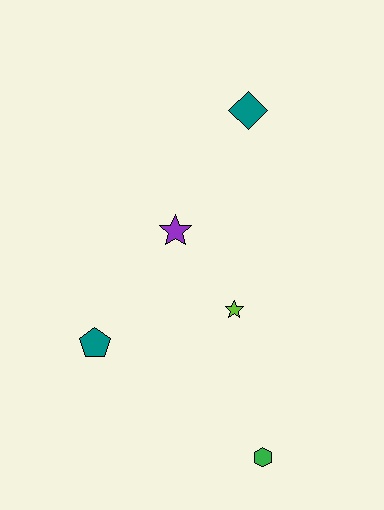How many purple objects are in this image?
There is 1 purple object.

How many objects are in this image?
There are 5 objects.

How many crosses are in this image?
There are no crosses.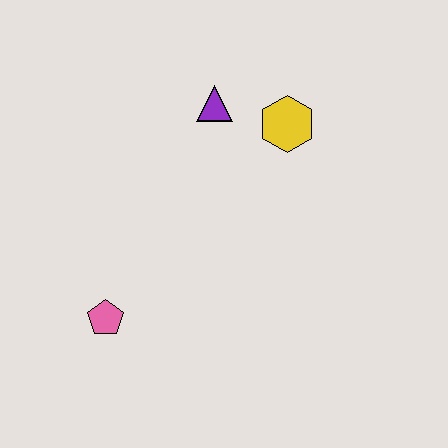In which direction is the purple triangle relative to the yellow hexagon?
The purple triangle is to the left of the yellow hexagon.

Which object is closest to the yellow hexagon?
The purple triangle is closest to the yellow hexagon.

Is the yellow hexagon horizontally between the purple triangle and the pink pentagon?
No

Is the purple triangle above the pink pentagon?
Yes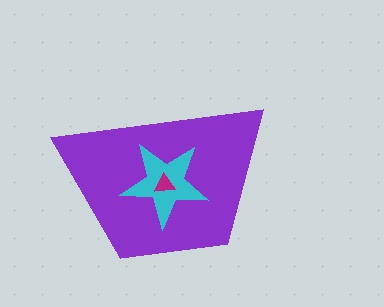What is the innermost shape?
The magenta triangle.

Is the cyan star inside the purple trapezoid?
Yes.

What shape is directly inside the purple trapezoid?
The cyan star.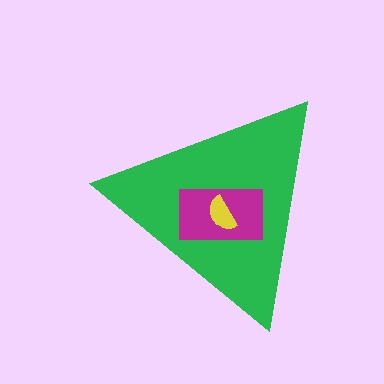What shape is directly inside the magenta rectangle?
The yellow semicircle.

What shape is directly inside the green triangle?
The magenta rectangle.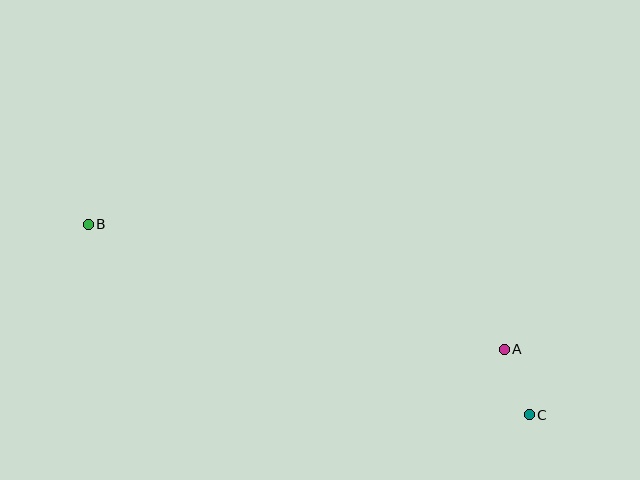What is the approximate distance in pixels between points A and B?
The distance between A and B is approximately 434 pixels.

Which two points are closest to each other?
Points A and C are closest to each other.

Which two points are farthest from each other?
Points B and C are farthest from each other.